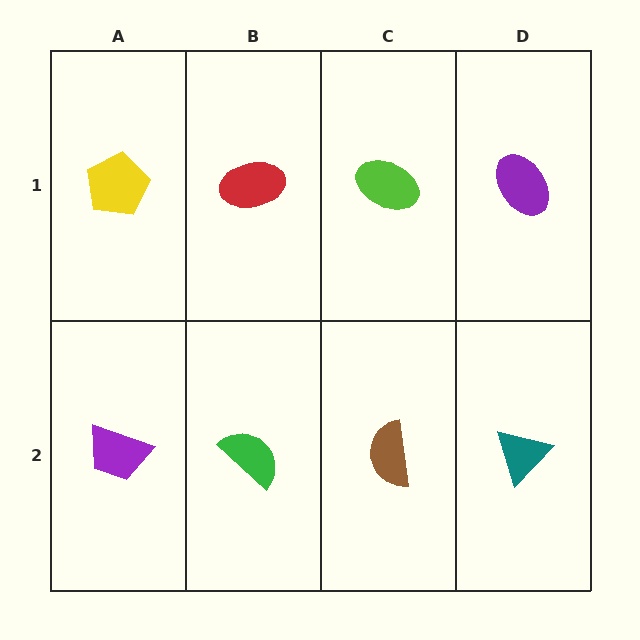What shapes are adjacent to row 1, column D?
A teal triangle (row 2, column D), a lime ellipse (row 1, column C).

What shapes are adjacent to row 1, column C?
A brown semicircle (row 2, column C), a red ellipse (row 1, column B), a purple ellipse (row 1, column D).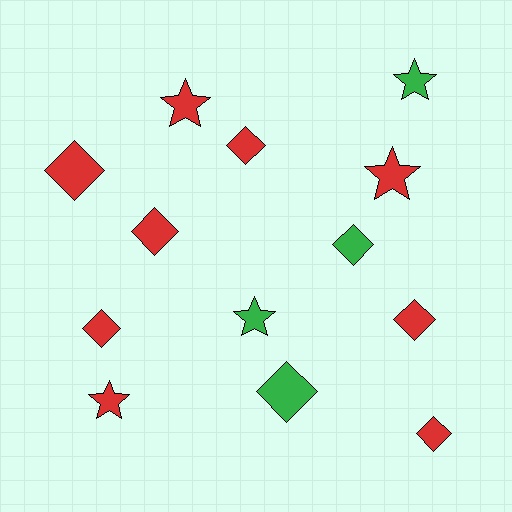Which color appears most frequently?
Red, with 9 objects.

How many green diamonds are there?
There are 2 green diamonds.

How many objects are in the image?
There are 13 objects.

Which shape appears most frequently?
Diamond, with 8 objects.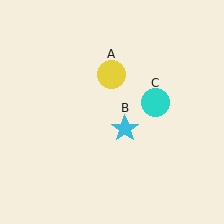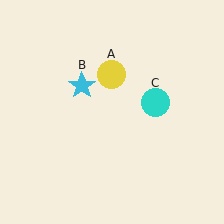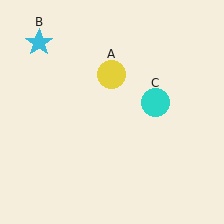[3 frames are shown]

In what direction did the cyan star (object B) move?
The cyan star (object B) moved up and to the left.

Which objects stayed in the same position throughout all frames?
Yellow circle (object A) and cyan circle (object C) remained stationary.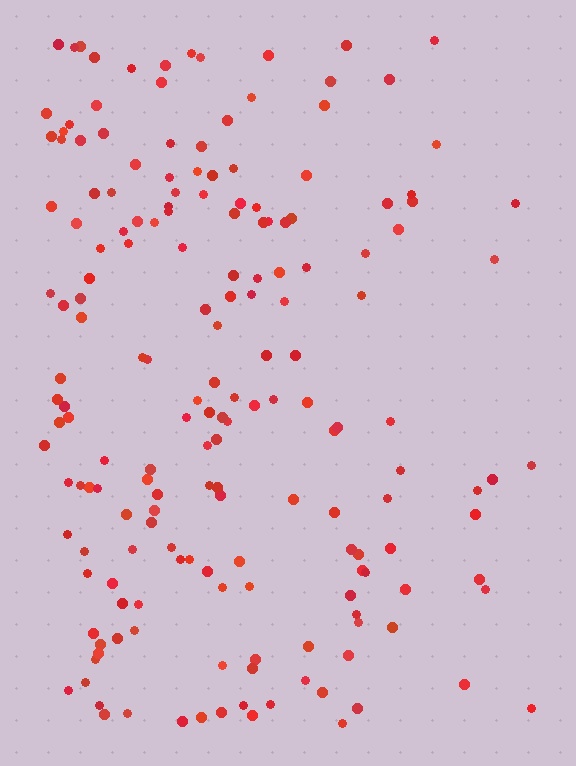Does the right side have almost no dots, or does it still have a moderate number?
Still a moderate number, just noticeably fewer than the left.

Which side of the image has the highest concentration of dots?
The left.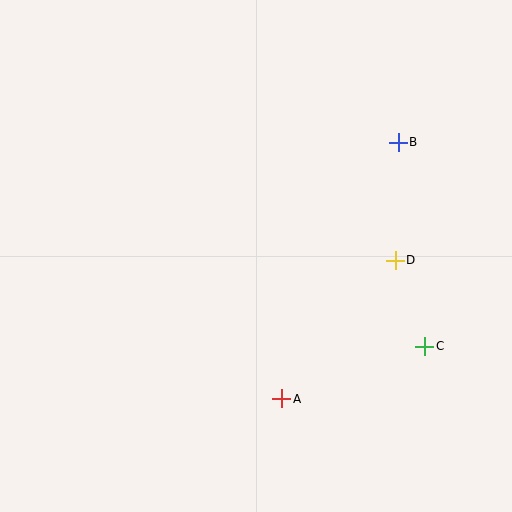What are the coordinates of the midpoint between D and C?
The midpoint between D and C is at (410, 303).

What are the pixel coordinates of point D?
Point D is at (395, 260).